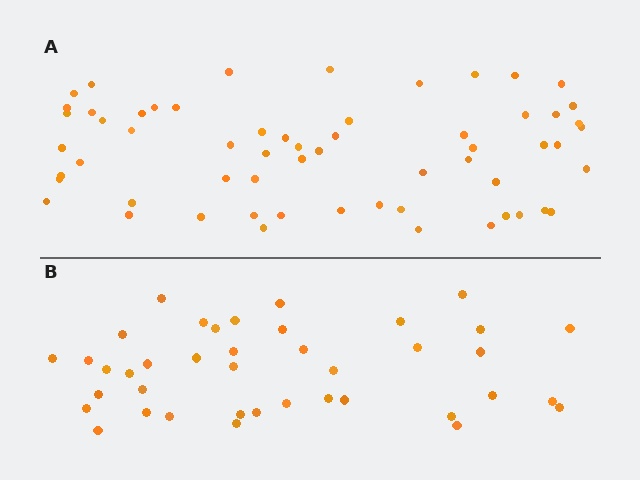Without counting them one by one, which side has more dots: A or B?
Region A (the top region) has more dots.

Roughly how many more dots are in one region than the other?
Region A has approximately 20 more dots than region B.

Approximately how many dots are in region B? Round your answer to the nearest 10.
About 40 dots.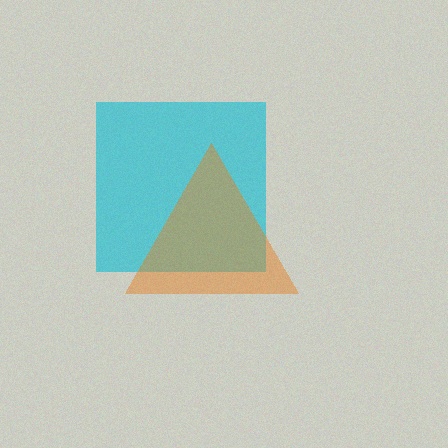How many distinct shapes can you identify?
There are 2 distinct shapes: a cyan square, an orange triangle.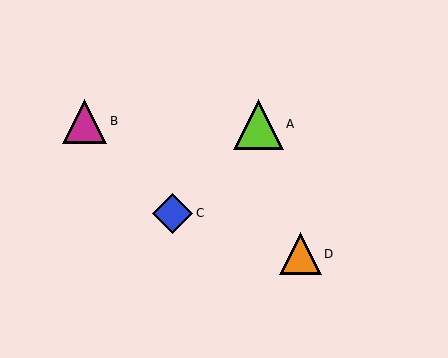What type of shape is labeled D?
Shape D is an orange triangle.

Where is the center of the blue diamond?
The center of the blue diamond is at (173, 213).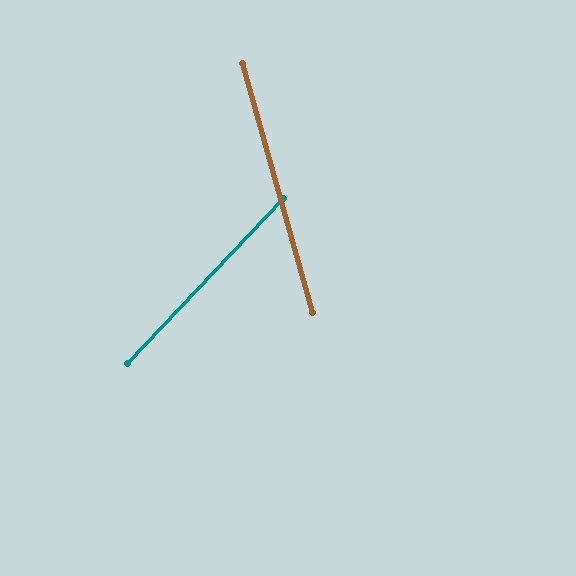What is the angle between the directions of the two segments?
Approximately 59 degrees.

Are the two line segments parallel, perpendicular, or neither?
Neither parallel nor perpendicular — they differ by about 59°.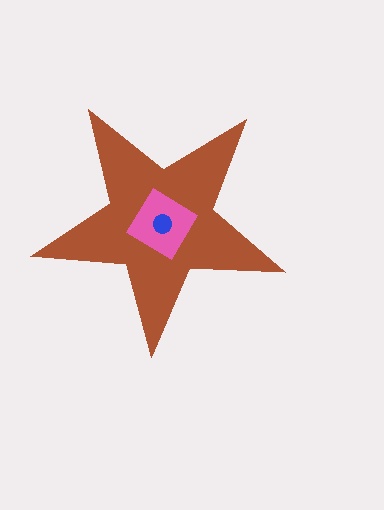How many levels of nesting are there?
3.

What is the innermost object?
The blue circle.